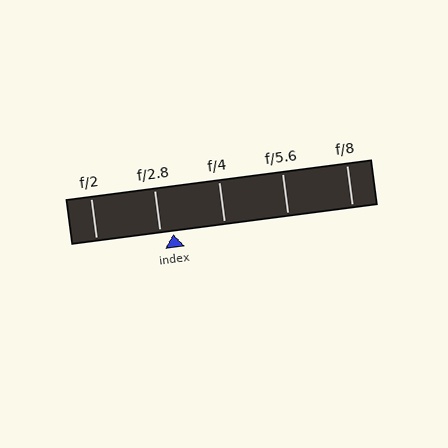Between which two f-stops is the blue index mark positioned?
The index mark is between f/2.8 and f/4.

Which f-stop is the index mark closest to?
The index mark is closest to f/2.8.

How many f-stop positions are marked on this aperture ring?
There are 5 f-stop positions marked.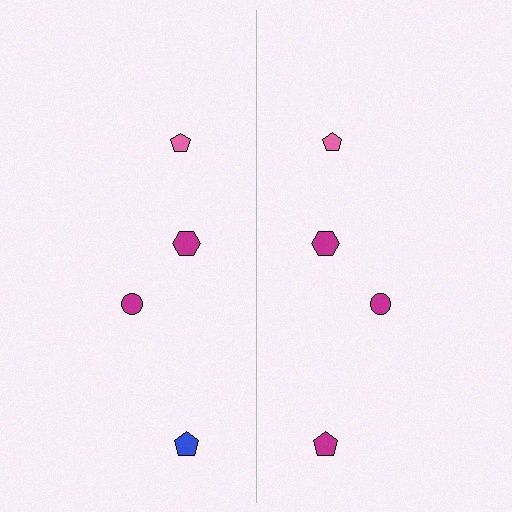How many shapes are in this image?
There are 8 shapes in this image.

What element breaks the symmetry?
The magenta pentagon on the right side breaks the symmetry — its mirror counterpart is blue.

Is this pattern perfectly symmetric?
No, the pattern is not perfectly symmetric. The magenta pentagon on the right side breaks the symmetry — its mirror counterpart is blue.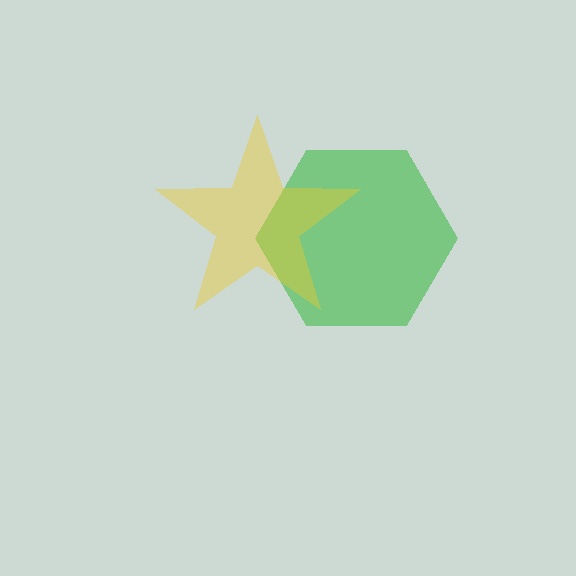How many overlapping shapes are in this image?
There are 2 overlapping shapes in the image.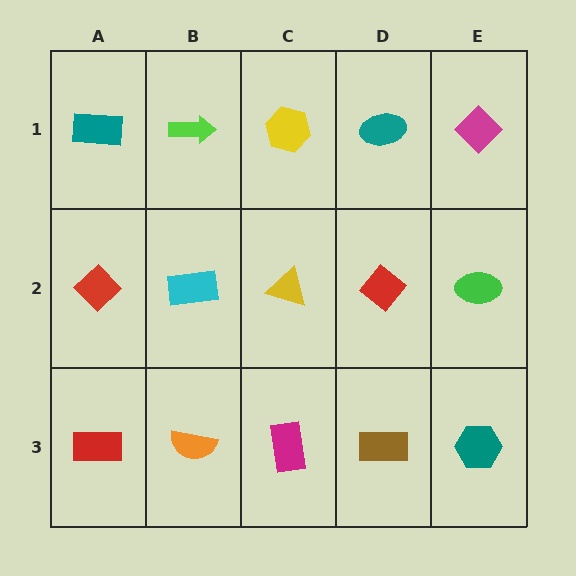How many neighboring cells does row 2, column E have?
3.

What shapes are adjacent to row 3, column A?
A red diamond (row 2, column A), an orange semicircle (row 3, column B).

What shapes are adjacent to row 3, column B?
A cyan rectangle (row 2, column B), a red rectangle (row 3, column A), a magenta rectangle (row 3, column C).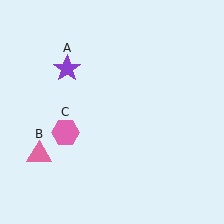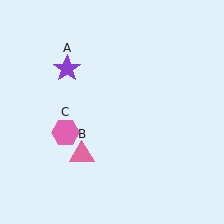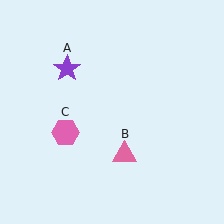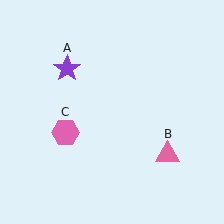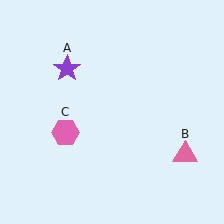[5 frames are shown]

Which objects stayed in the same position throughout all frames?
Purple star (object A) and pink hexagon (object C) remained stationary.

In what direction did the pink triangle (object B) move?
The pink triangle (object B) moved right.